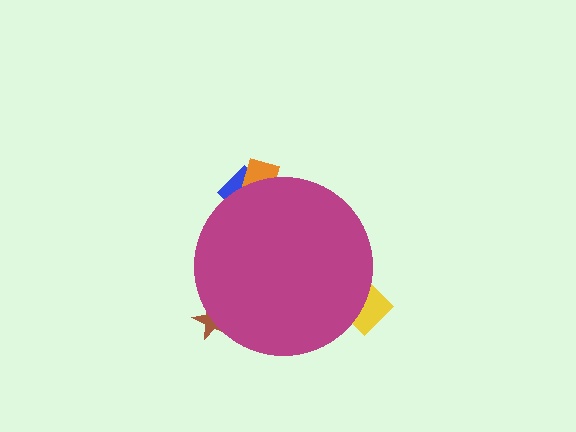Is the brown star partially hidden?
Yes, the brown star is partially hidden behind the magenta circle.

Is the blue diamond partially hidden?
Yes, the blue diamond is partially hidden behind the magenta circle.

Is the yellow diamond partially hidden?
Yes, the yellow diamond is partially hidden behind the magenta circle.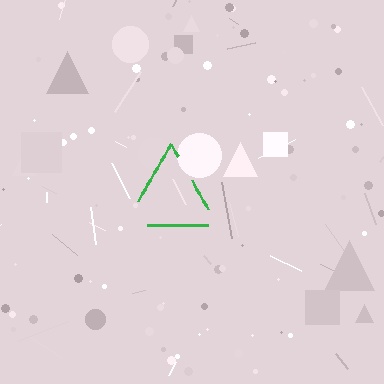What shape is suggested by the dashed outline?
The dashed outline suggests a triangle.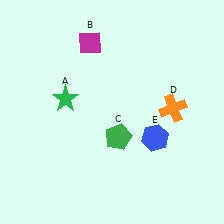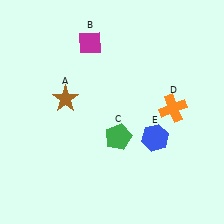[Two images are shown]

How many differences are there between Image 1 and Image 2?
There is 1 difference between the two images.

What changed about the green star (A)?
In Image 1, A is green. In Image 2, it changed to brown.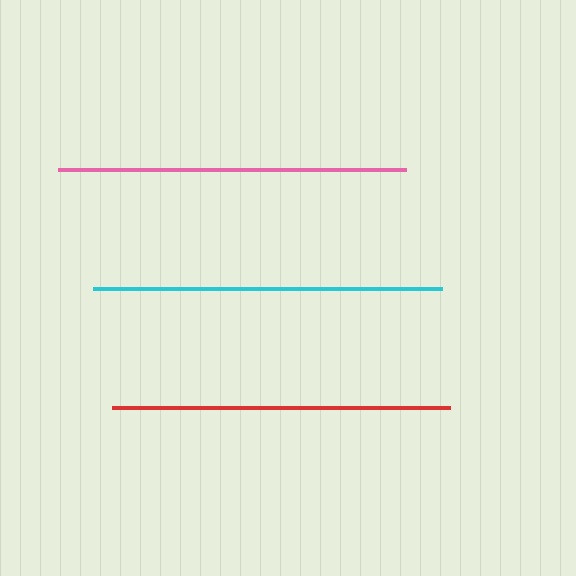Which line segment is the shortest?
The red line is the shortest at approximately 338 pixels.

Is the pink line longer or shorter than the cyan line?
The cyan line is longer than the pink line.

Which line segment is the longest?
The cyan line is the longest at approximately 349 pixels.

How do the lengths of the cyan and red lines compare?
The cyan and red lines are approximately the same length.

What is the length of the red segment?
The red segment is approximately 338 pixels long.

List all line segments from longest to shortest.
From longest to shortest: cyan, pink, red.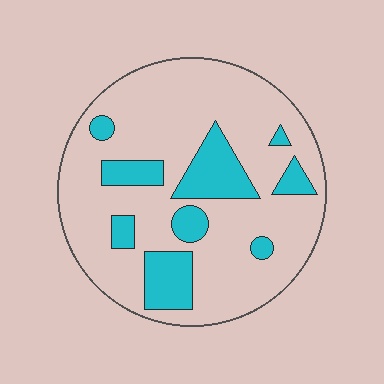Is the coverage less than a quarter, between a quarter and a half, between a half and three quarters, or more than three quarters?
Less than a quarter.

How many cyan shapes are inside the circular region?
9.